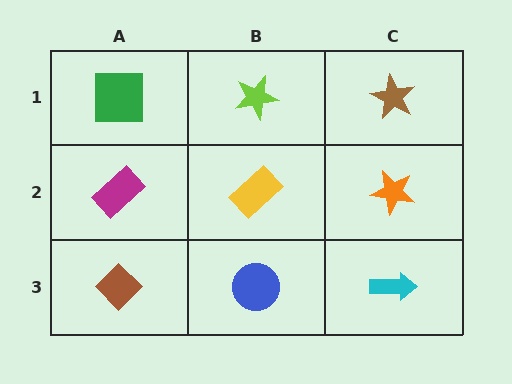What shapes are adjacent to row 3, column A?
A magenta rectangle (row 2, column A), a blue circle (row 3, column B).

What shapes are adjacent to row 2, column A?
A green square (row 1, column A), a brown diamond (row 3, column A), a yellow rectangle (row 2, column B).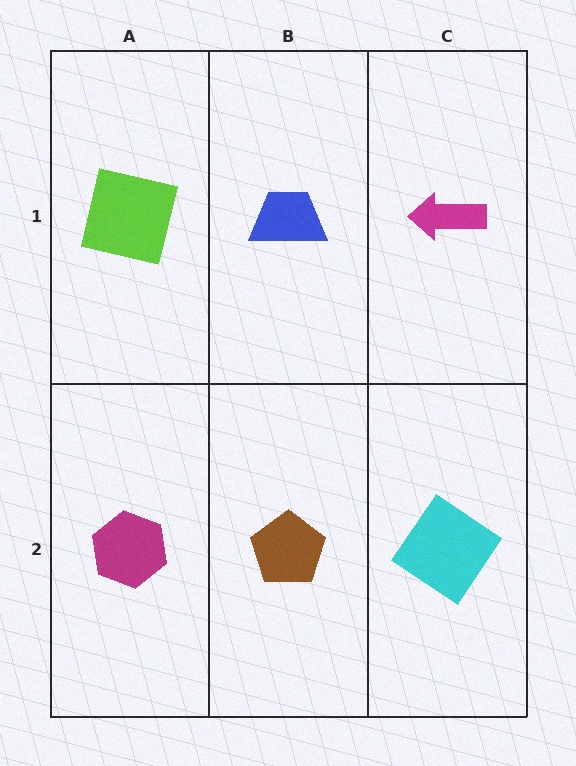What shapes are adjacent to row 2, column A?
A lime square (row 1, column A), a brown pentagon (row 2, column B).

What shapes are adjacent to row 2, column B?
A blue trapezoid (row 1, column B), a magenta hexagon (row 2, column A), a cyan diamond (row 2, column C).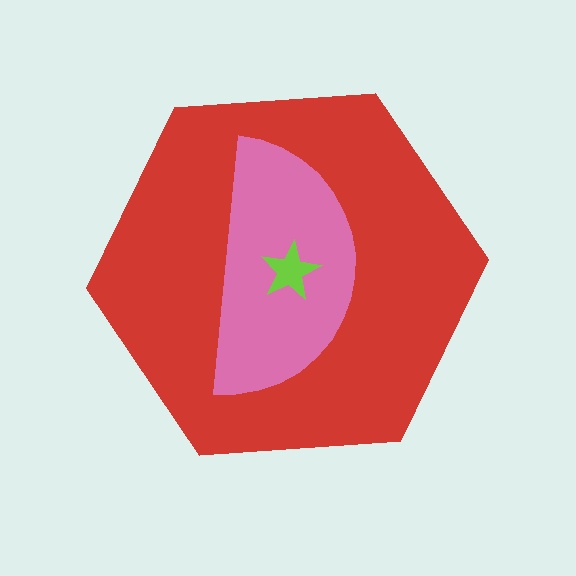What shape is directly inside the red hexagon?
The pink semicircle.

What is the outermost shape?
The red hexagon.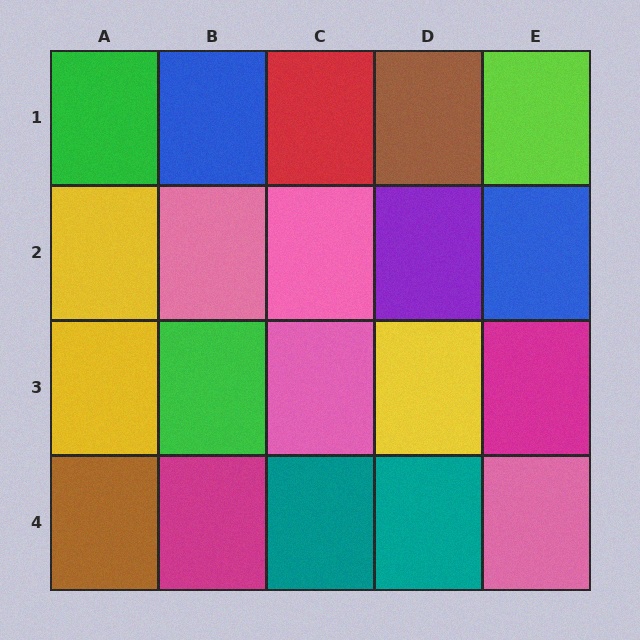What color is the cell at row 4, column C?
Teal.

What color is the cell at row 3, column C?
Pink.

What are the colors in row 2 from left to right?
Yellow, pink, pink, purple, blue.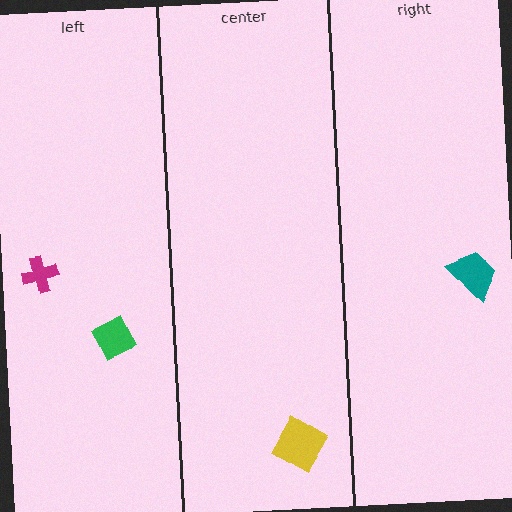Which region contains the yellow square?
The center region.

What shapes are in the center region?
The yellow square.